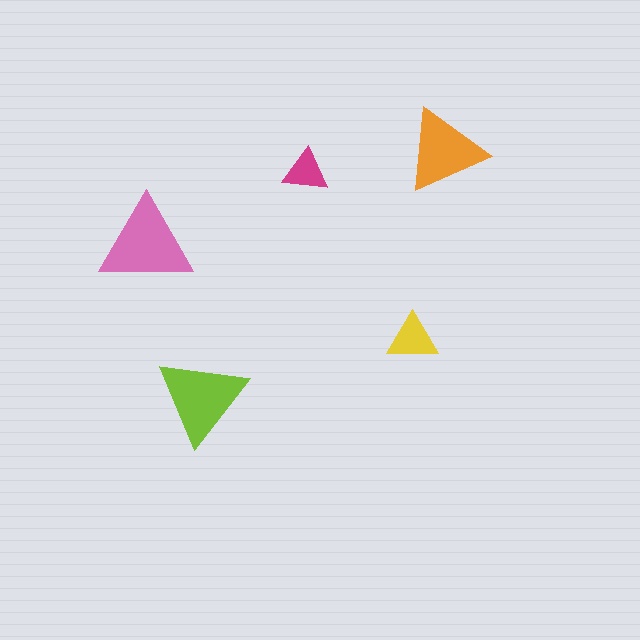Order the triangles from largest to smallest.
the pink one, the lime one, the orange one, the yellow one, the magenta one.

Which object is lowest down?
The lime triangle is bottommost.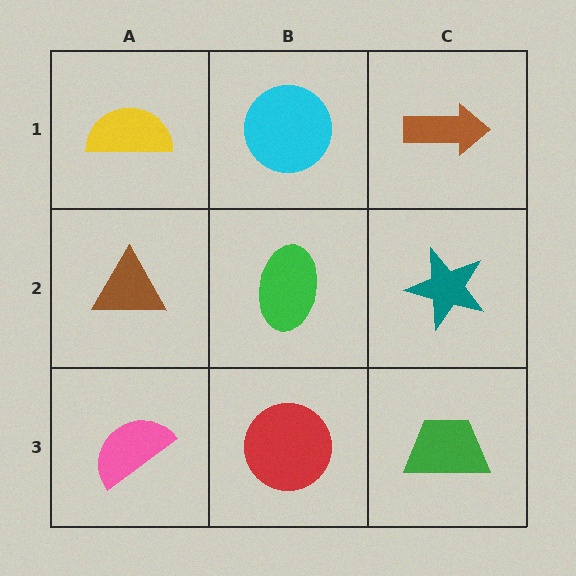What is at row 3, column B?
A red circle.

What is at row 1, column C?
A brown arrow.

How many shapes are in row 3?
3 shapes.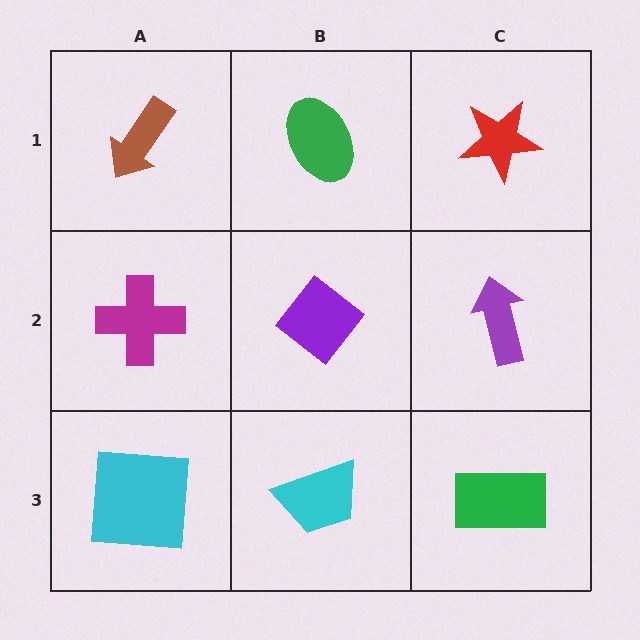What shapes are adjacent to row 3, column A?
A magenta cross (row 2, column A), a cyan trapezoid (row 3, column B).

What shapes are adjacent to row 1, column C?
A purple arrow (row 2, column C), a green ellipse (row 1, column B).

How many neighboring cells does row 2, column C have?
3.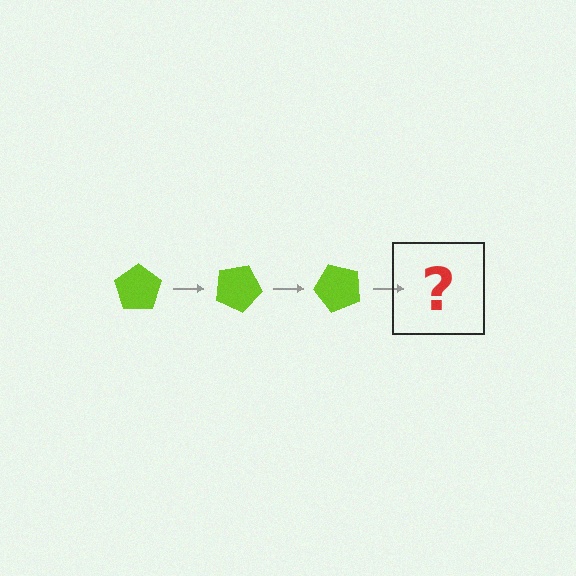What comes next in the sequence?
The next element should be a lime pentagon rotated 75 degrees.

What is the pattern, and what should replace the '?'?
The pattern is that the pentagon rotates 25 degrees each step. The '?' should be a lime pentagon rotated 75 degrees.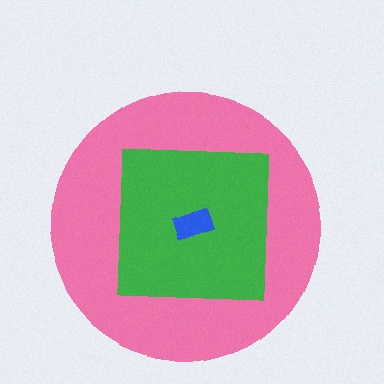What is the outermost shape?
The pink circle.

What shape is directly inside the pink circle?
The green square.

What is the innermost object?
The blue rectangle.